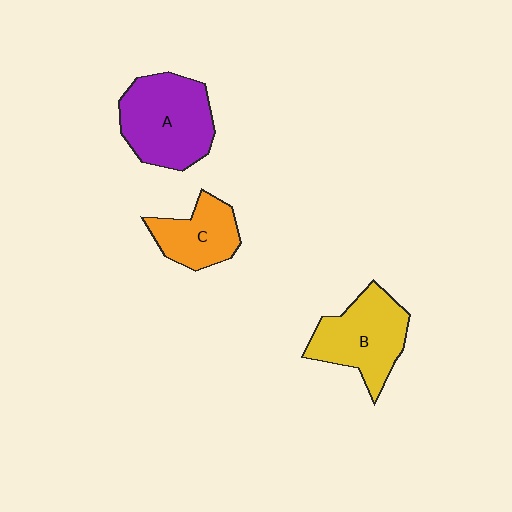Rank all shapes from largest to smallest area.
From largest to smallest: A (purple), B (yellow), C (orange).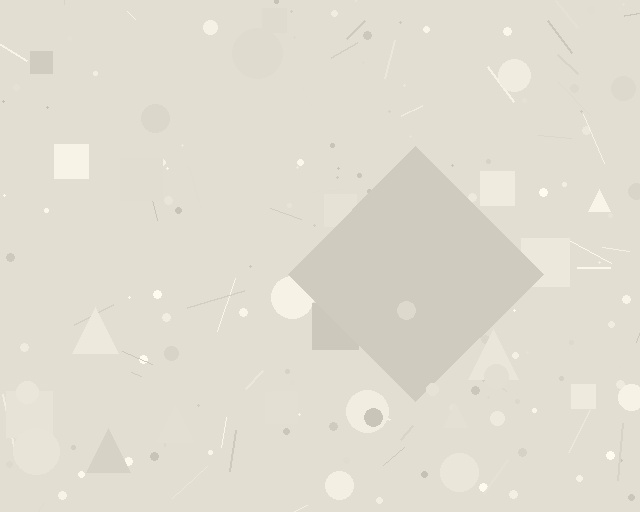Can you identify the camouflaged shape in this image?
The camouflaged shape is a diamond.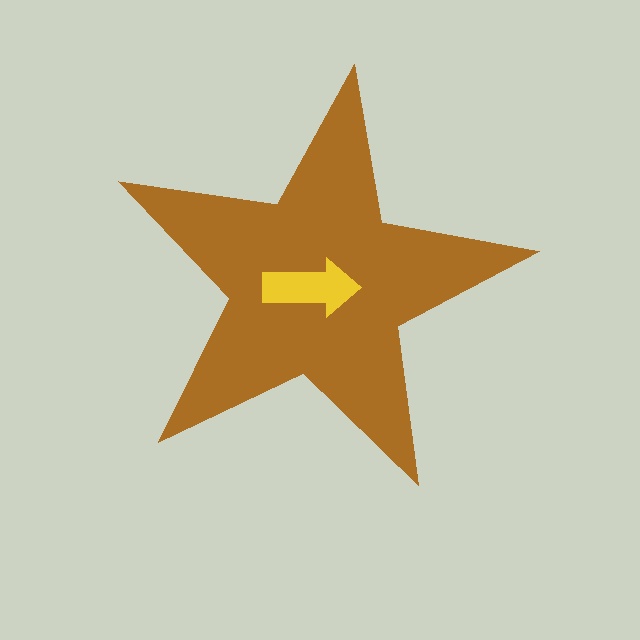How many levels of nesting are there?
2.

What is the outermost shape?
The brown star.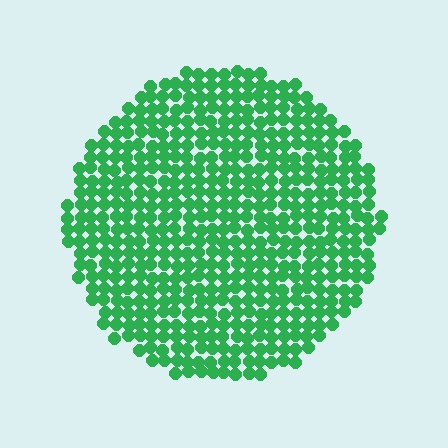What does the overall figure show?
The overall figure shows a circle.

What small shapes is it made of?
It is made of small circles.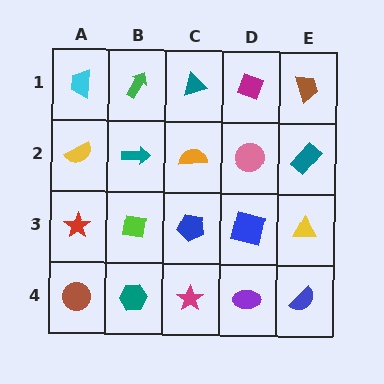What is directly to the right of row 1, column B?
A teal triangle.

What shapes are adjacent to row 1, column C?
An orange semicircle (row 2, column C), a green arrow (row 1, column B), a magenta diamond (row 1, column D).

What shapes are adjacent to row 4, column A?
A red star (row 3, column A), a teal hexagon (row 4, column B).